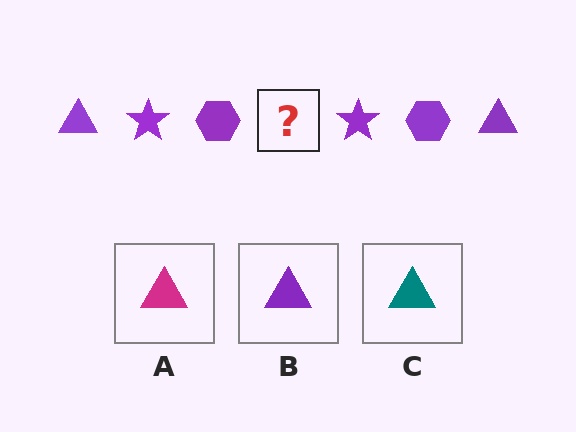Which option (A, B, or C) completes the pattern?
B.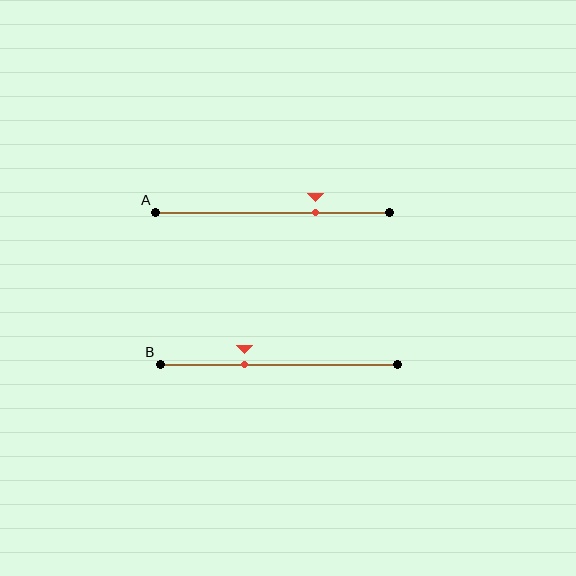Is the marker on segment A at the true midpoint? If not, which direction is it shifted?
No, the marker on segment A is shifted to the right by about 18% of the segment length.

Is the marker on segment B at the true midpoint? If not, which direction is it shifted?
No, the marker on segment B is shifted to the left by about 15% of the segment length.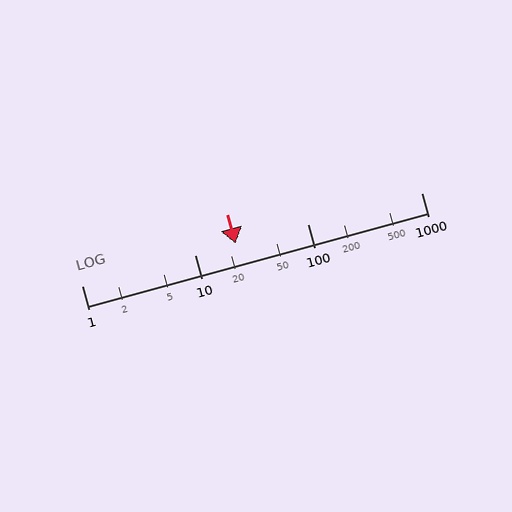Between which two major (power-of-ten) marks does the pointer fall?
The pointer is between 10 and 100.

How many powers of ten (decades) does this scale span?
The scale spans 3 decades, from 1 to 1000.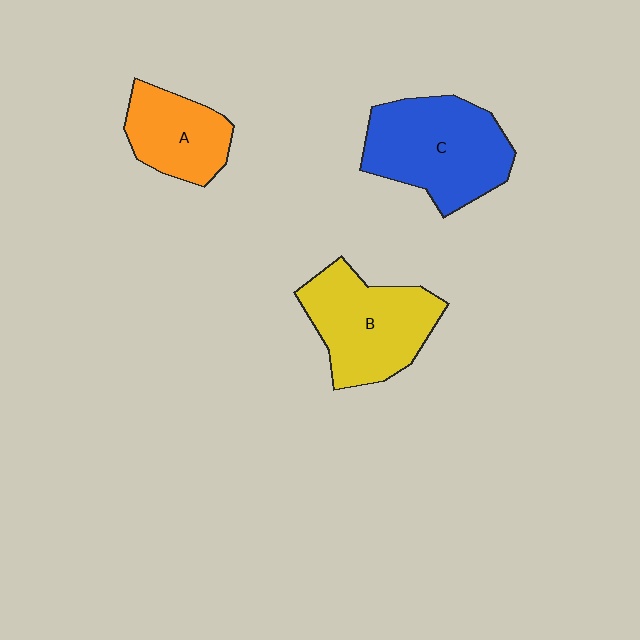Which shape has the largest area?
Shape C (blue).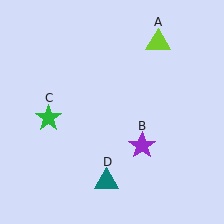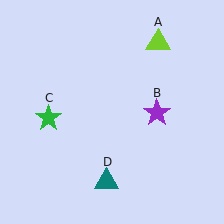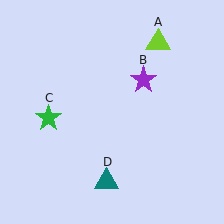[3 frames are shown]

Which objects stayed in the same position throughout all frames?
Lime triangle (object A) and green star (object C) and teal triangle (object D) remained stationary.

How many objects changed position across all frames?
1 object changed position: purple star (object B).